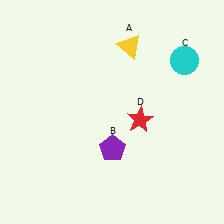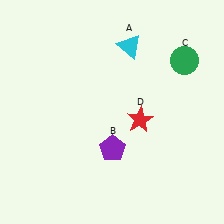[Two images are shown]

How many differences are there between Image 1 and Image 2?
There are 2 differences between the two images.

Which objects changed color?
A changed from yellow to cyan. C changed from cyan to green.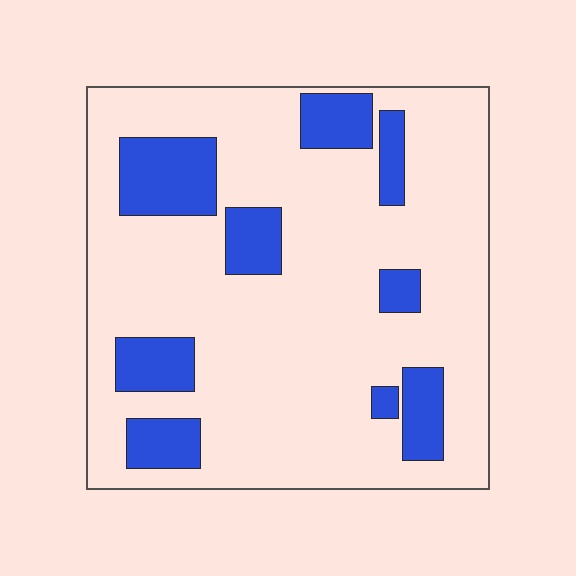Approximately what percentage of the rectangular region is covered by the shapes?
Approximately 20%.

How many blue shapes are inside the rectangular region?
9.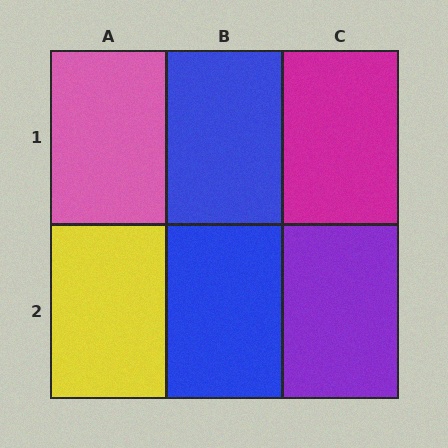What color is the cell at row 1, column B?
Blue.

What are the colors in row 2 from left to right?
Yellow, blue, purple.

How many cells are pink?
1 cell is pink.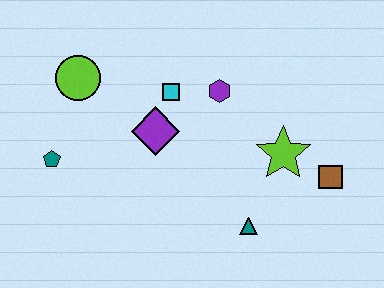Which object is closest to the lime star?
The brown square is closest to the lime star.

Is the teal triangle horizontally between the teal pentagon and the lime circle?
No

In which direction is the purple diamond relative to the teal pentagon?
The purple diamond is to the right of the teal pentagon.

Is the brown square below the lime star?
Yes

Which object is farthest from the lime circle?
The brown square is farthest from the lime circle.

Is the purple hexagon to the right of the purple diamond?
Yes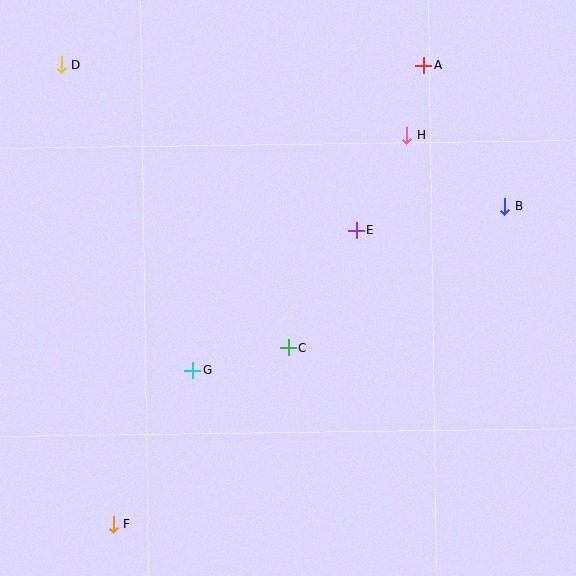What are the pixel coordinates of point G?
Point G is at (193, 370).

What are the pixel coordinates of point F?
Point F is at (114, 525).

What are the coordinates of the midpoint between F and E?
The midpoint between F and E is at (235, 377).